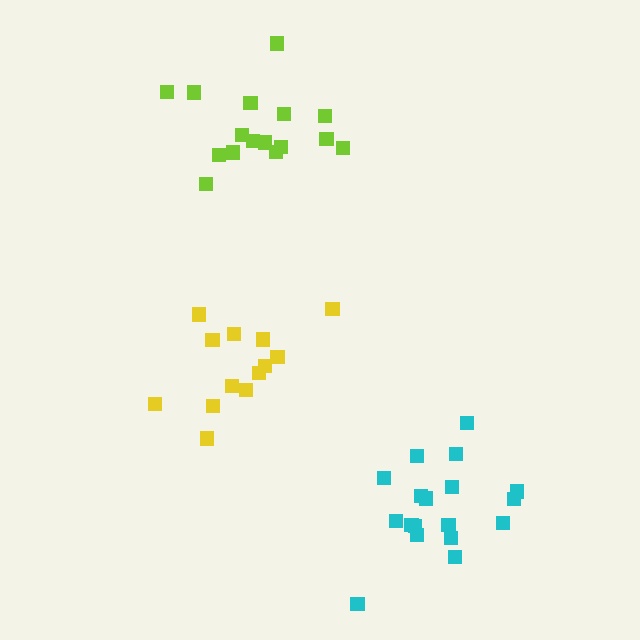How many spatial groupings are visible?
There are 3 spatial groupings.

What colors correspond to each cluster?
The clusters are colored: lime, cyan, yellow.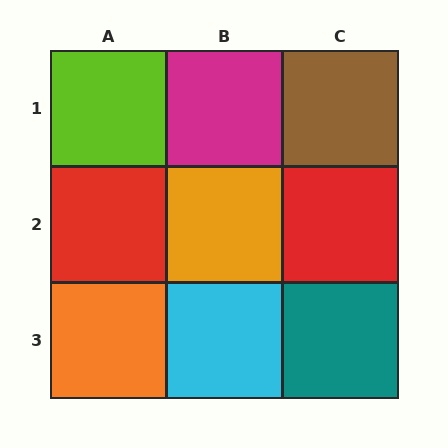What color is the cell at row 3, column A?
Orange.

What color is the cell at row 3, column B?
Cyan.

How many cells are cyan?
1 cell is cyan.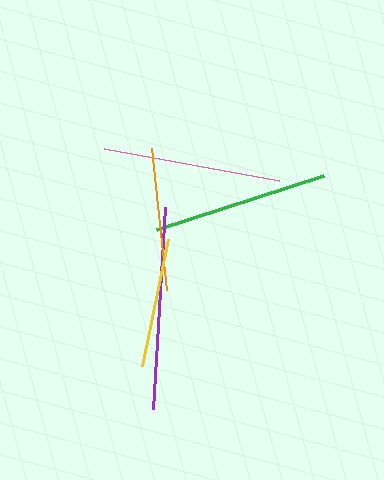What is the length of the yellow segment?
The yellow segment is approximately 130 pixels long.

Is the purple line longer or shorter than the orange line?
The purple line is longer than the orange line.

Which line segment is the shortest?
The yellow line is the shortest at approximately 130 pixels.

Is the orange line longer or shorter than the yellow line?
The orange line is longer than the yellow line.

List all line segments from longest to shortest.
From longest to shortest: purple, pink, green, orange, yellow.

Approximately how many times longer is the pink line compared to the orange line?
The pink line is approximately 1.3 times the length of the orange line.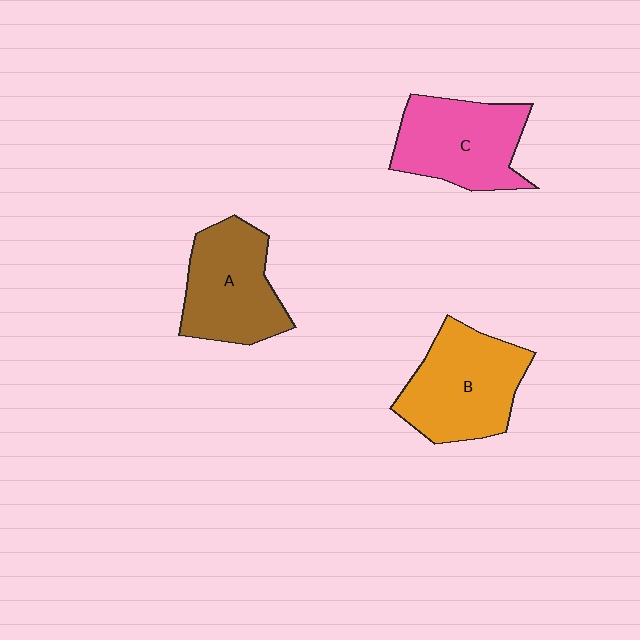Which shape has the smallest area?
Shape A (brown).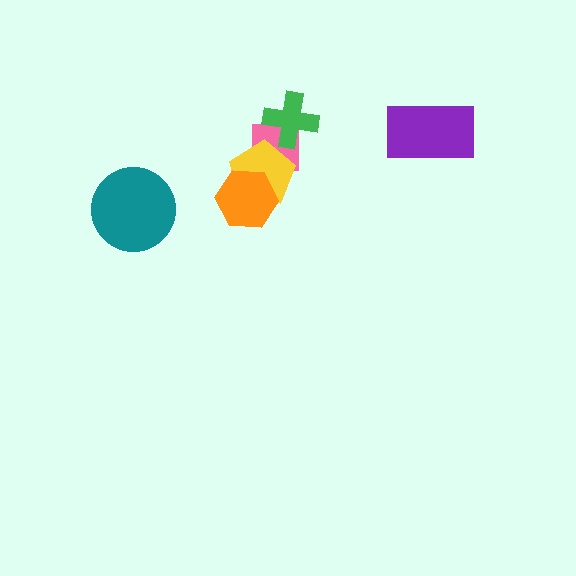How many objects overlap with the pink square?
2 objects overlap with the pink square.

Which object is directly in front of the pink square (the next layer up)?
The green cross is directly in front of the pink square.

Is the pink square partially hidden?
Yes, it is partially covered by another shape.